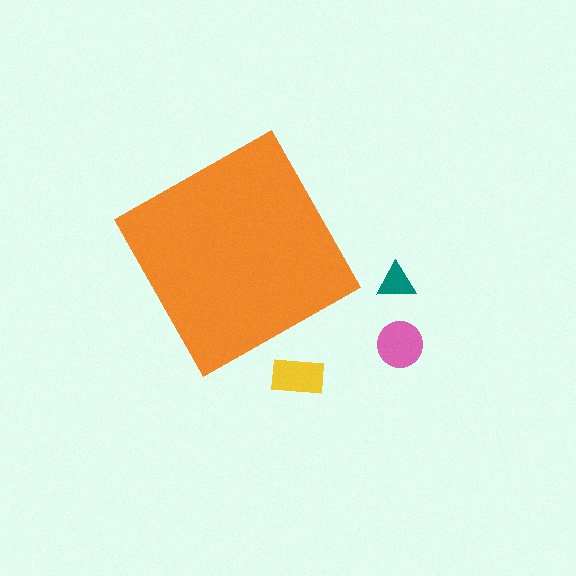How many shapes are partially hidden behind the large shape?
0 shapes are partially hidden.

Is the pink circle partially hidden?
No, the pink circle is fully visible.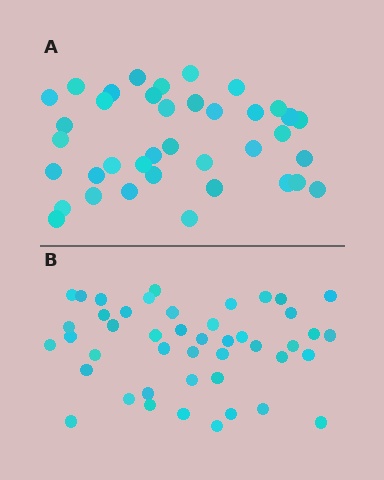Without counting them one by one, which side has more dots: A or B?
Region B (the bottom region) has more dots.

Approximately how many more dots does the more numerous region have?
Region B has roughly 8 or so more dots than region A.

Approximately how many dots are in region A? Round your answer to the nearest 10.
About 40 dots. (The exact count is 38, which rounds to 40.)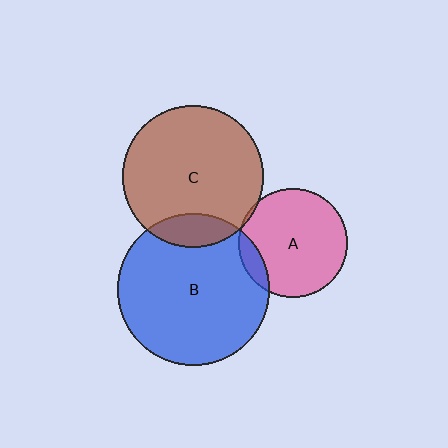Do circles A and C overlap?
Yes.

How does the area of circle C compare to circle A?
Approximately 1.7 times.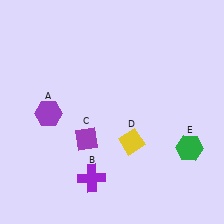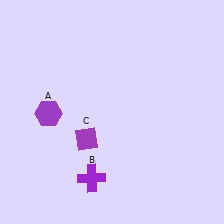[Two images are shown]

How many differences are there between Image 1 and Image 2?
There are 2 differences between the two images.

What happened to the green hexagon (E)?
The green hexagon (E) was removed in Image 2. It was in the bottom-right area of Image 1.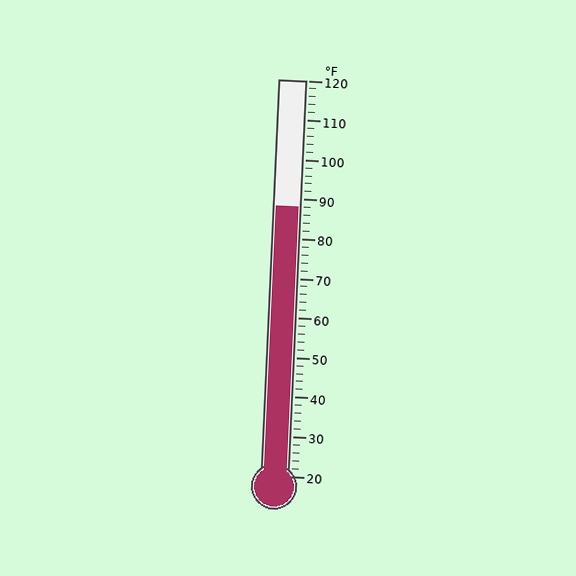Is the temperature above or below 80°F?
The temperature is above 80°F.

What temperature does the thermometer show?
The thermometer shows approximately 88°F.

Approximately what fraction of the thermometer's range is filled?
The thermometer is filled to approximately 70% of its range.